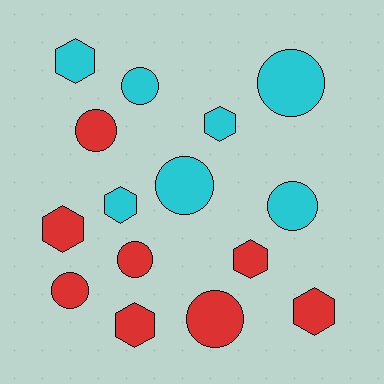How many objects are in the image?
There are 15 objects.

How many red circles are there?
There are 4 red circles.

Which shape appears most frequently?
Circle, with 8 objects.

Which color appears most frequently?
Red, with 8 objects.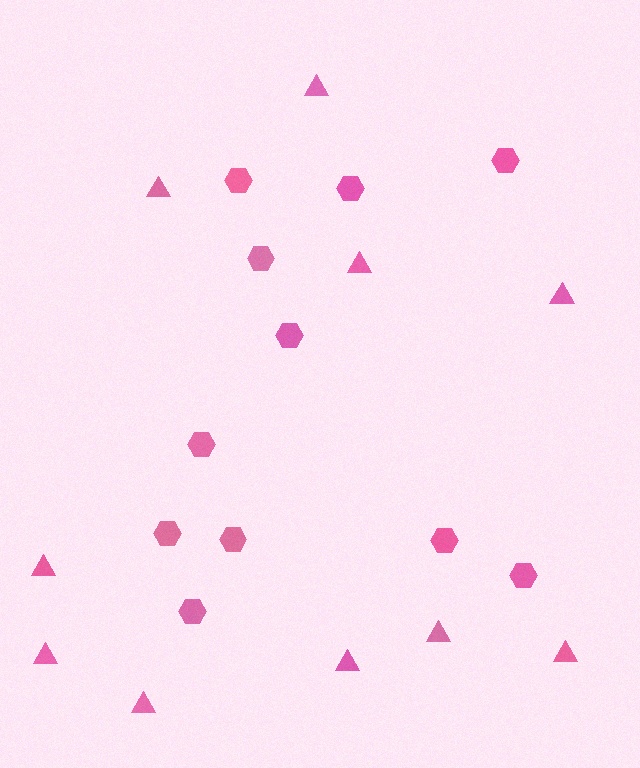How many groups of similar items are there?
There are 2 groups: one group of hexagons (11) and one group of triangles (10).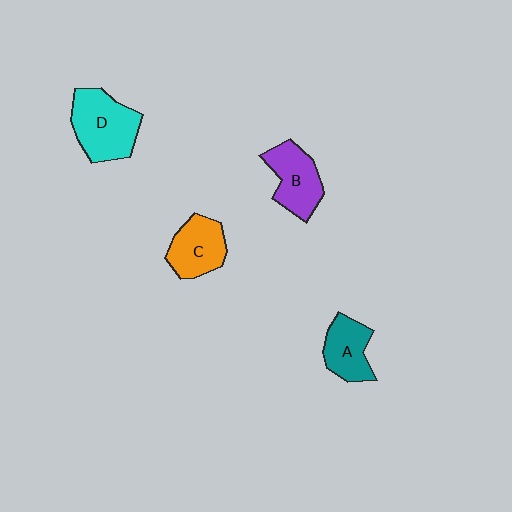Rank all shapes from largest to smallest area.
From largest to smallest: D (cyan), B (purple), C (orange), A (teal).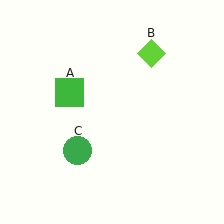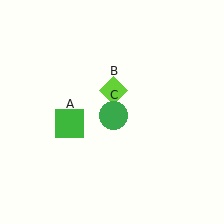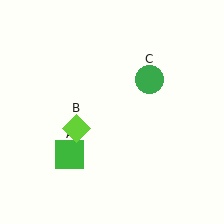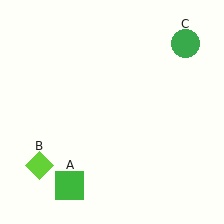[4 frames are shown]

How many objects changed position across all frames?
3 objects changed position: green square (object A), lime diamond (object B), green circle (object C).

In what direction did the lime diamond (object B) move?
The lime diamond (object B) moved down and to the left.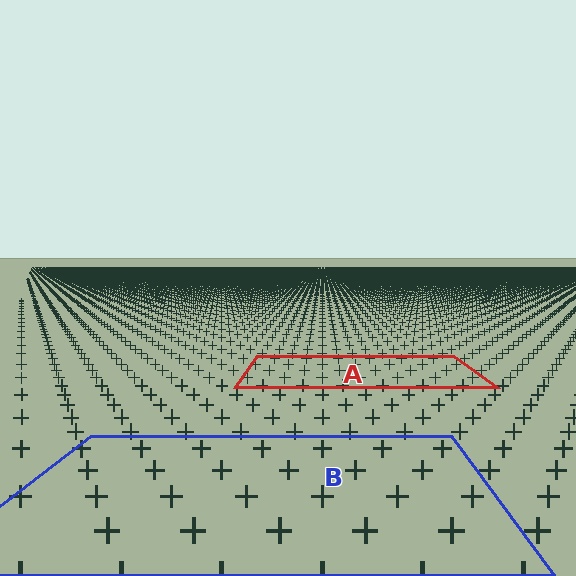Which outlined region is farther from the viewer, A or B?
Region A is farther from the viewer — the texture elements inside it appear smaller and more densely packed.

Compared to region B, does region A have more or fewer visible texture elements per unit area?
Region A has more texture elements per unit area — they are packed more densely because it is farther away.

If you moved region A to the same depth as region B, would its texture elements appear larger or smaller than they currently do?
They would appear larger. At a closer depth, the same texture elements are projected at a bigger on-screen size.